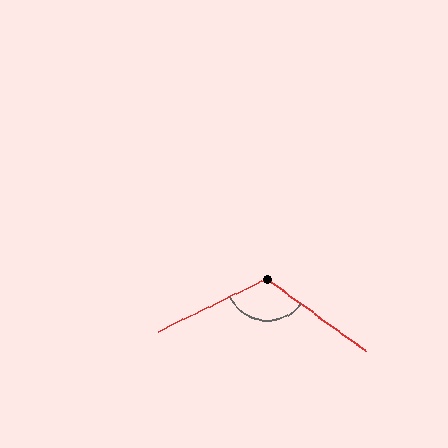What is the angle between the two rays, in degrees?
Approximately 117 degrees.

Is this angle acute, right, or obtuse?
It is obtuse.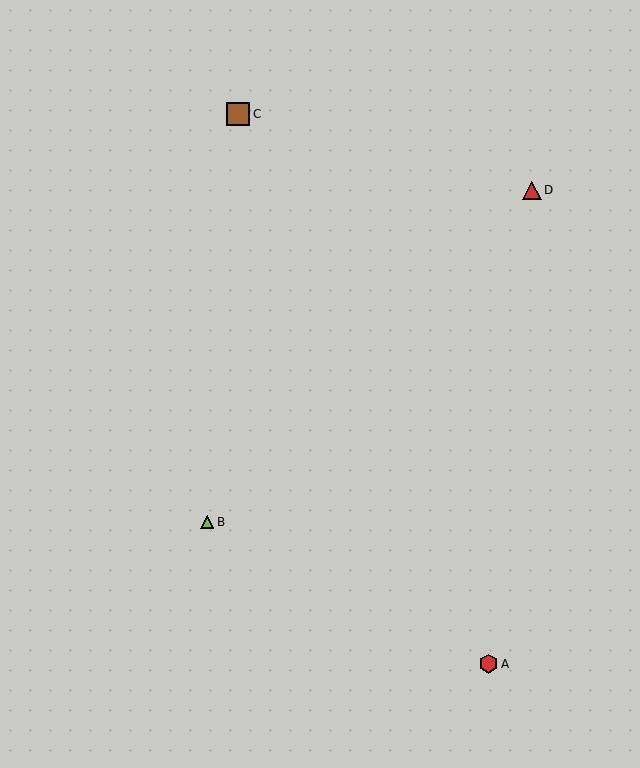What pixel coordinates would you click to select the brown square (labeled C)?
Click at (238, 114) to select the brown square C.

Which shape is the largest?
The brown square (labeled C) is the largest.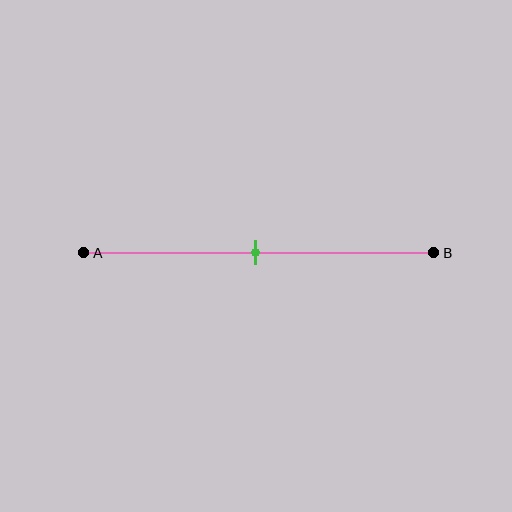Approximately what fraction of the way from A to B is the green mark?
The green mark is approximately 50% of the way from A to B.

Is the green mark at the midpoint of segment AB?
Yes, the mark is approximately at the midpoint.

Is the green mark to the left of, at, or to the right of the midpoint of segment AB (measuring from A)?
The green mark is approximately at the midpoint of segment AB.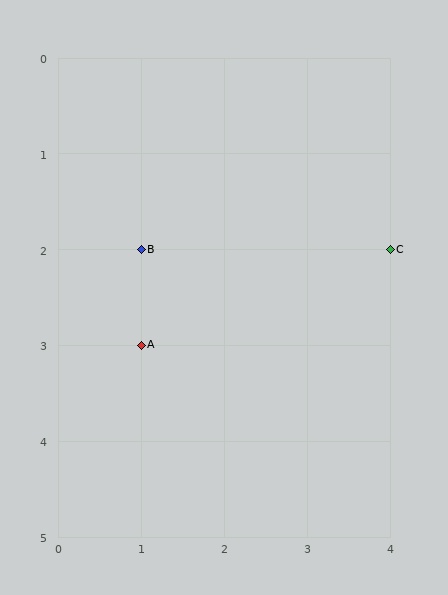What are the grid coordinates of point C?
Point C is at grid coordinates (4, 2).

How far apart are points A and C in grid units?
Points A and C are 3 columns and 1 row apart (about 3.2 grid units diagonally).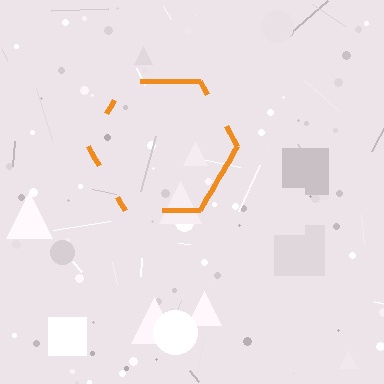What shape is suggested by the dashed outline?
The dashed outline suggests a hexagon.